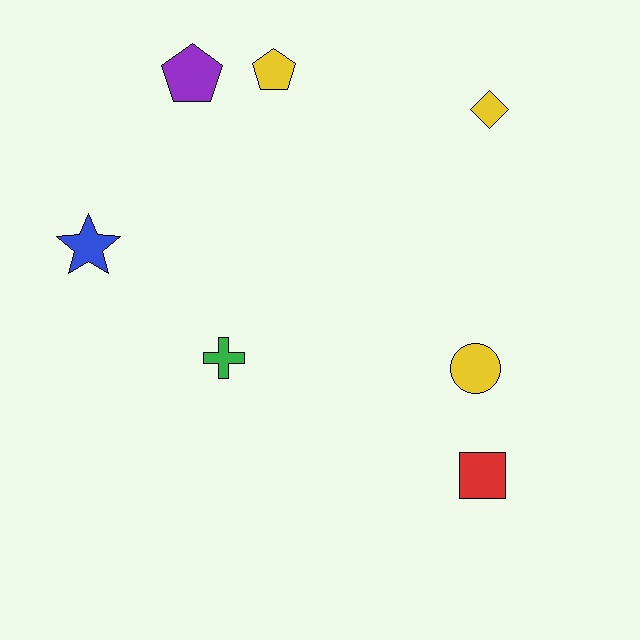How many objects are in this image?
There are 7 objects.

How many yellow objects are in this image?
There are 3 yellow objects.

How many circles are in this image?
There is 1 circle.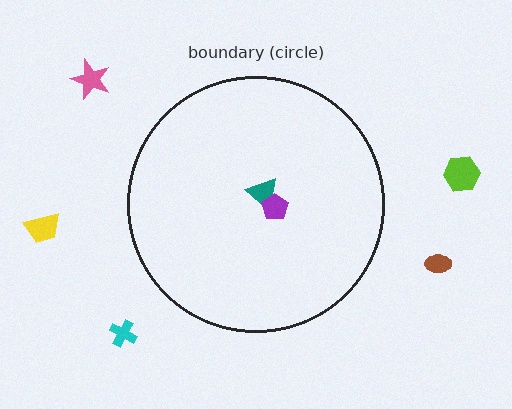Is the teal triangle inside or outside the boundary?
Inside.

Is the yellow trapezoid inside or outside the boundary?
Outside.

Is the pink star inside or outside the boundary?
Outside.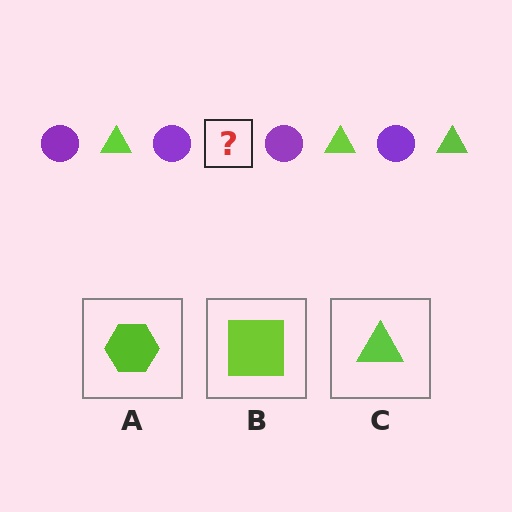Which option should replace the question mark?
Option C.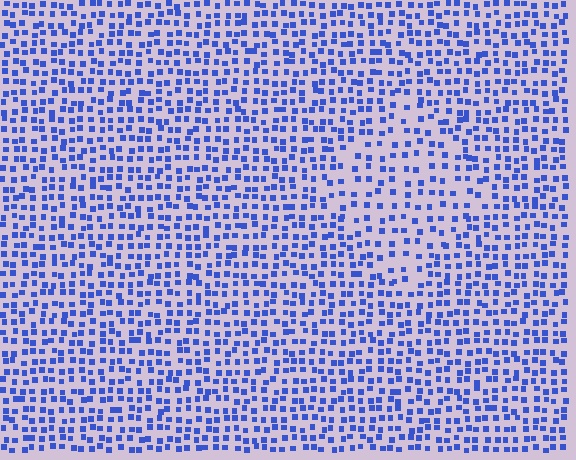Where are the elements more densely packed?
The elements are more densely packed outside the diamond boundary.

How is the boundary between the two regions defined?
The boundary is defined by a change in element density (approximately 1.7x ratio). All elements are the same color, size, and shape.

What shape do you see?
I see a diamond.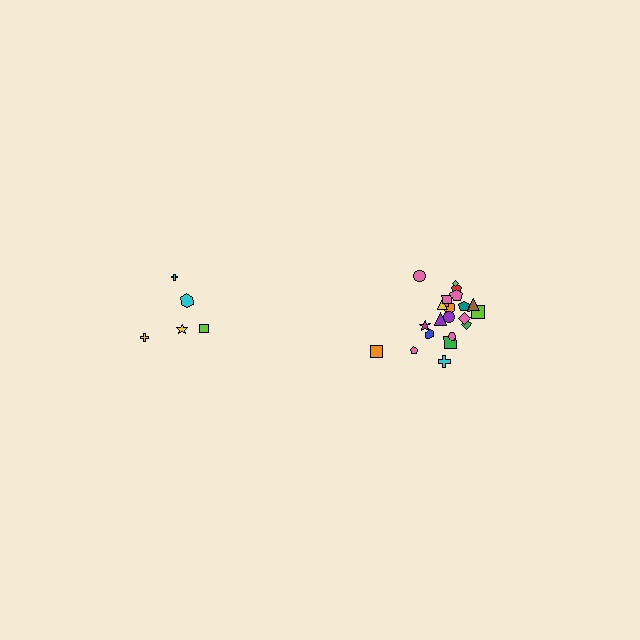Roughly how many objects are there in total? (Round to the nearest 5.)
Roughly 25 objects in total.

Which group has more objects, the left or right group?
The right group.